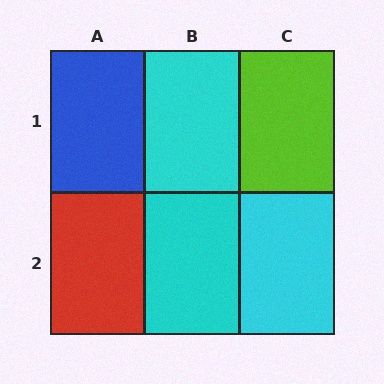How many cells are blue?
1 cell is blue.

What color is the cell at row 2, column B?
Cyan.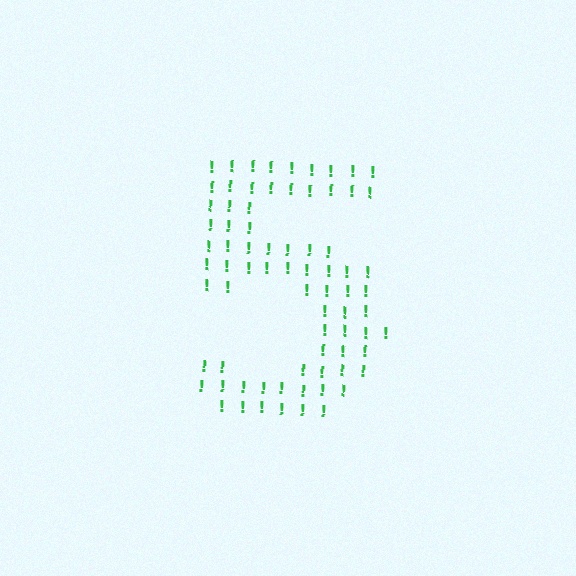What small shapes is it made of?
It is made of small exclamation marks.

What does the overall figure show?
The overall figure shows the digit 5.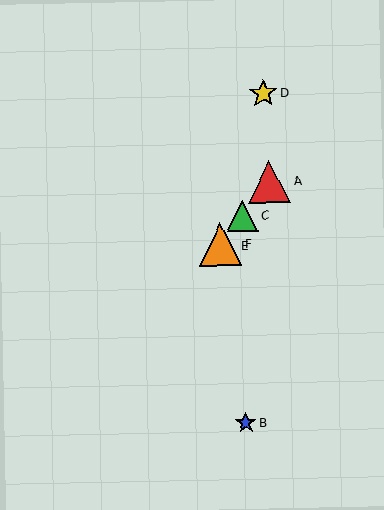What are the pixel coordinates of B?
Object B is at (246, 423).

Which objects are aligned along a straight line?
Objects A, C, E, F are aligned along a straight line.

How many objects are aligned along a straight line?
4 objects (A, C, E, F) are aligned along a straight line.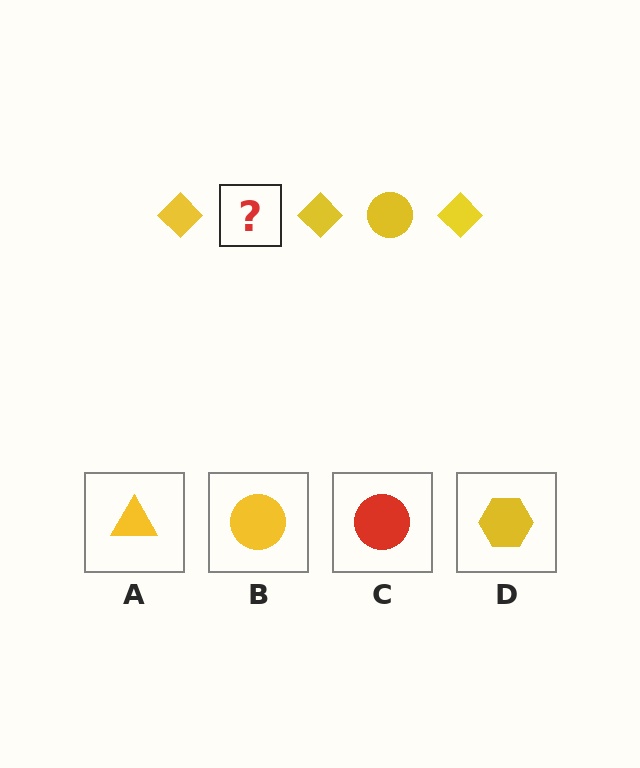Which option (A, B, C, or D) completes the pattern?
B.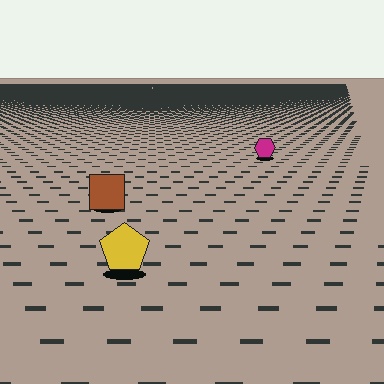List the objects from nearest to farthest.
From nearest to farthest: the yellow pentagon, the brown square, the magenta hexagon.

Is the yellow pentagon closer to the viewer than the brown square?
Yes. The yellow pentagon is closer — you can tell from the texture gradient: the ground texture is coarser near it.